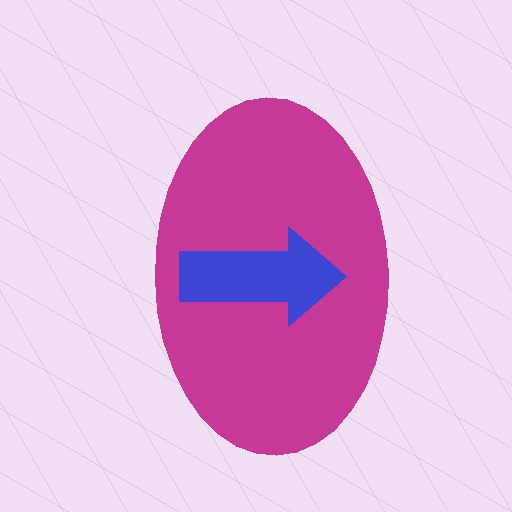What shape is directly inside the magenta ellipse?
The blue arrow.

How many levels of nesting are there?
2.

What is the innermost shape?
The blue arrow.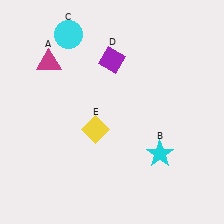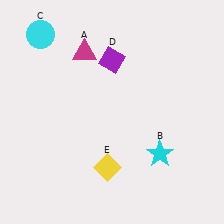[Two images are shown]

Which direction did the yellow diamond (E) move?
The yellow diamond (E) moved down.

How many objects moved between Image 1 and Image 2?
3 objects moved between the two images.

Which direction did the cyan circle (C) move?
The cyan circle (C) moved left.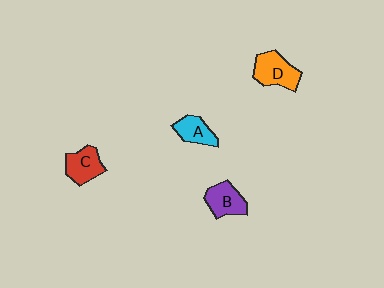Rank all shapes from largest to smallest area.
From largest to smallest: D (orange), C (red), B (purple), A (cyan).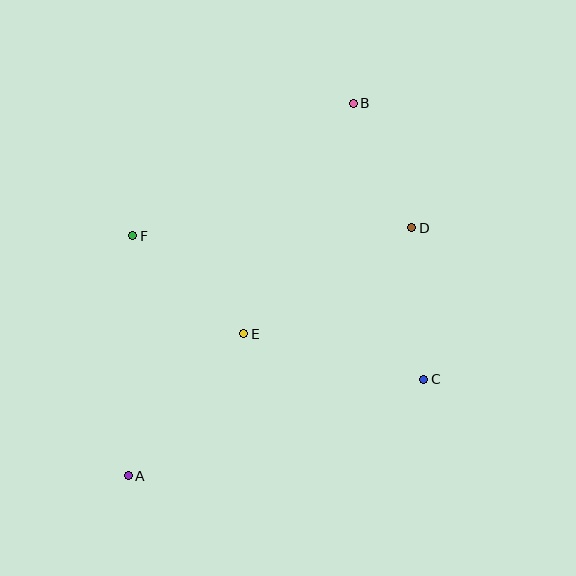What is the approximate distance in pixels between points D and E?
The distance between D and E is approximately 199 pixels.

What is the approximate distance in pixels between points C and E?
The distance between C and E is approximately 186 pixels.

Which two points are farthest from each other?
Points A and B are farthest from each other.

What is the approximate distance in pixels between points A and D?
The distance between A and D is approximately 377 pixels.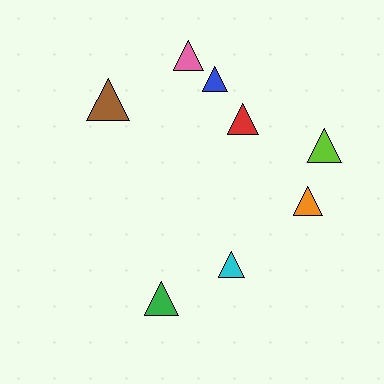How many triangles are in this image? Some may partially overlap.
There are 8 triangles.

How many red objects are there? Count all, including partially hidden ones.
There is 1 red object.